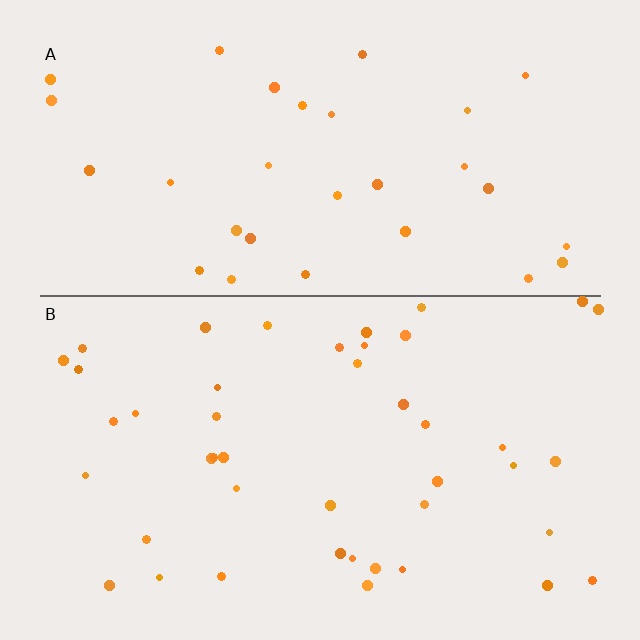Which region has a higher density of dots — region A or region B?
B (the bottom).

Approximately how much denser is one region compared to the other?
Approximately 1.4× — region B over region A.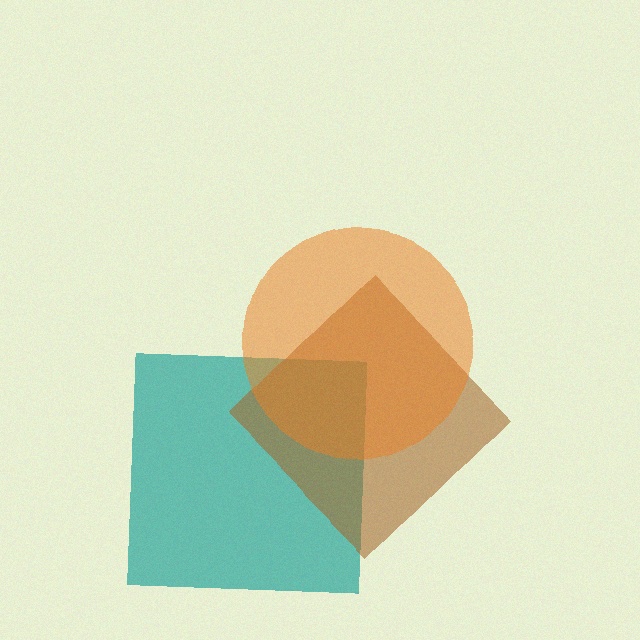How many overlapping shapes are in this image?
There are 3 overlapping shapes in the image.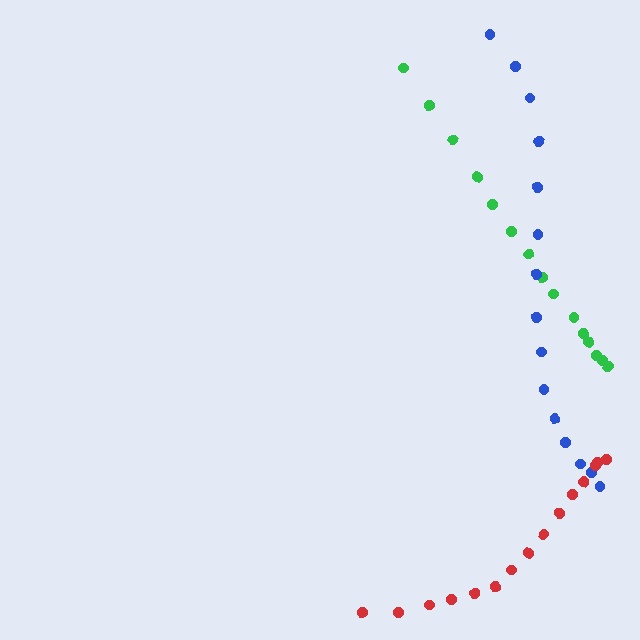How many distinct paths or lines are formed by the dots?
There are 3 distinct paths.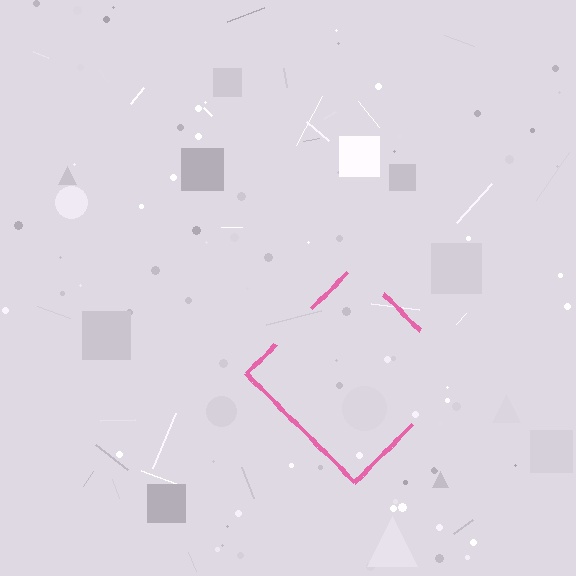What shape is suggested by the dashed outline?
The dashed outline suggests a diamond.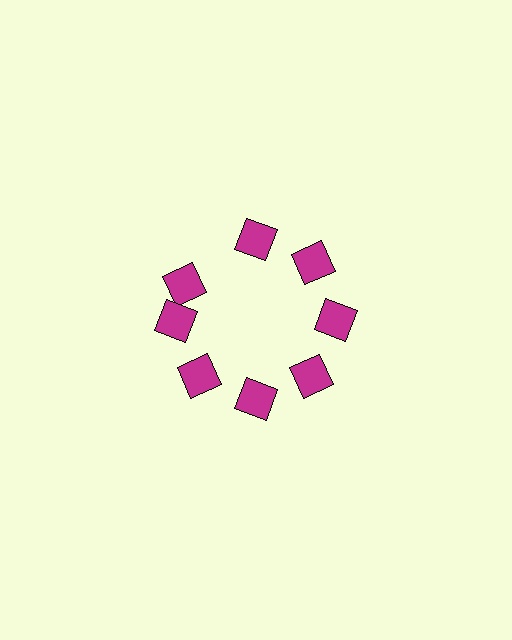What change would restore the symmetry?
The symmetry would be restored by rotating it back into even spacing with its neighbors so that all 8 diamonds sit at equal angles and equal distance from the center.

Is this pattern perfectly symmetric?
No. The 8 magenta diamonds are arranged in a ring, but one element near the 10 o'clock position is rotated out of alignment along the ring, breaking the 8-fold rotational symmetry.